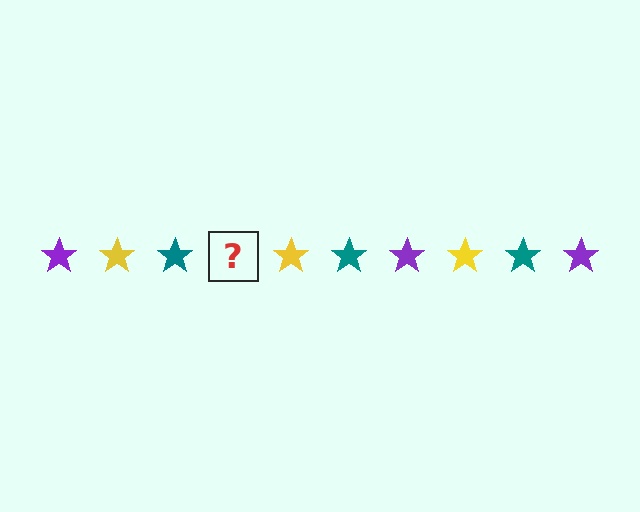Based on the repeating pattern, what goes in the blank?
The blank should be a purple star.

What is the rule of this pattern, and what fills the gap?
The rule is that the pattern cycles through purple, yellow, teal stars. The gap should be filled with a purple star.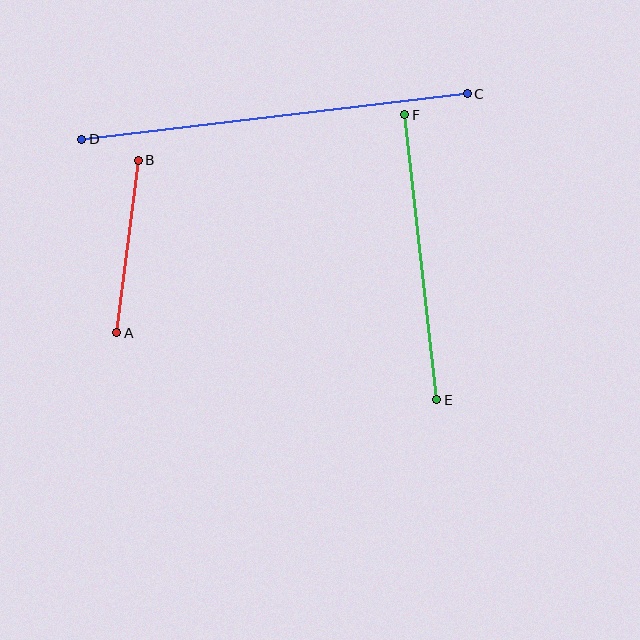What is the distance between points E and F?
The distance is approximately 287 pixels.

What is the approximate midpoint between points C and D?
The midpoint is at approximately (275, 117) pixels.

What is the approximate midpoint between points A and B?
The midpoint is at approximately (128, 246) pixels.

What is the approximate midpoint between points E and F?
The midpoint is at approximately (421, 257) pixels.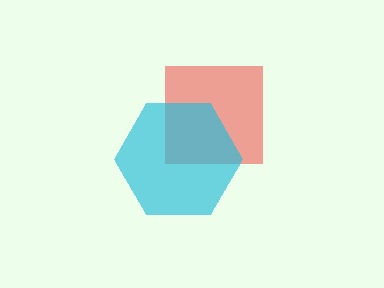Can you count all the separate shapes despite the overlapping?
Yes, there are 2 separate shapes.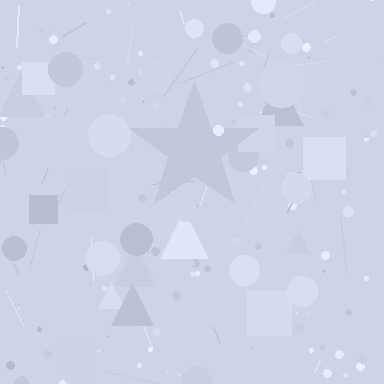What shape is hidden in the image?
A star is hidden in the image.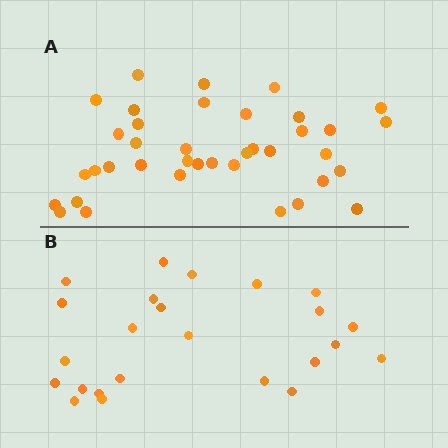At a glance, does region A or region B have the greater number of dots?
Region A (the top region) has more dots.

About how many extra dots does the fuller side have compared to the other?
Region A has approximately 15 more dots than region B.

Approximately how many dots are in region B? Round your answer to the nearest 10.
About 20 dots. (The exact count is 24, which rounds to 20.)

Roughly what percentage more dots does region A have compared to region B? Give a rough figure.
About 60% more.